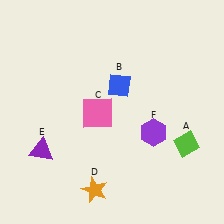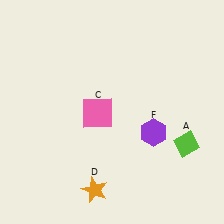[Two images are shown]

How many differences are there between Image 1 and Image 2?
There are 2 differences between the two images.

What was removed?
The purple triangle (E), the blue diamond (B) were removed in Image 2.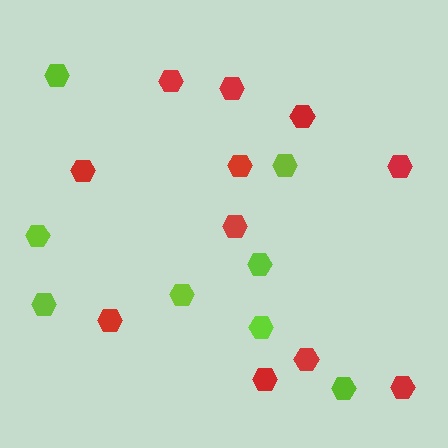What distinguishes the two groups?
There are 2 groups: one group of lime hexagons (8) and one group of red hexagons (11).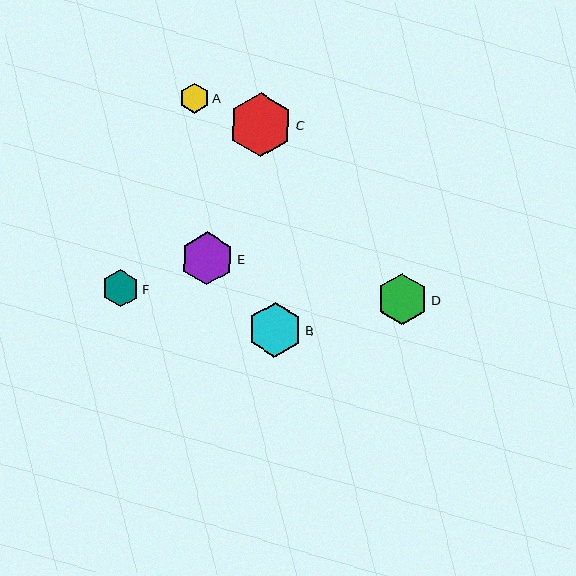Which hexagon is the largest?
Hexagon C is the largest with a size of approximately 64 pixels.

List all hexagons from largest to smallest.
From largest to smallest: C, B, E, D, F, A.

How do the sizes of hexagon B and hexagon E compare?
Hexagon B and hexagon E are approximately the same size.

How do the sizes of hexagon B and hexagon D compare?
Hexagon B and hexagon D are approximately the same size.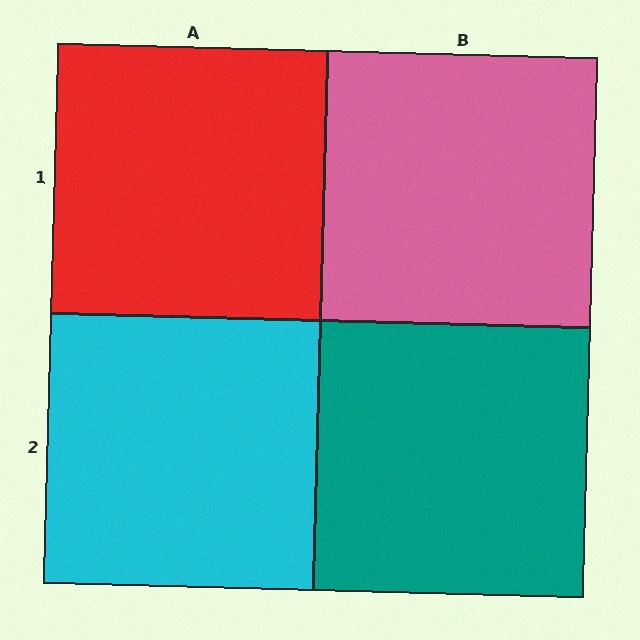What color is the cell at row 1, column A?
Red.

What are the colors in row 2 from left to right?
Cyan, teal.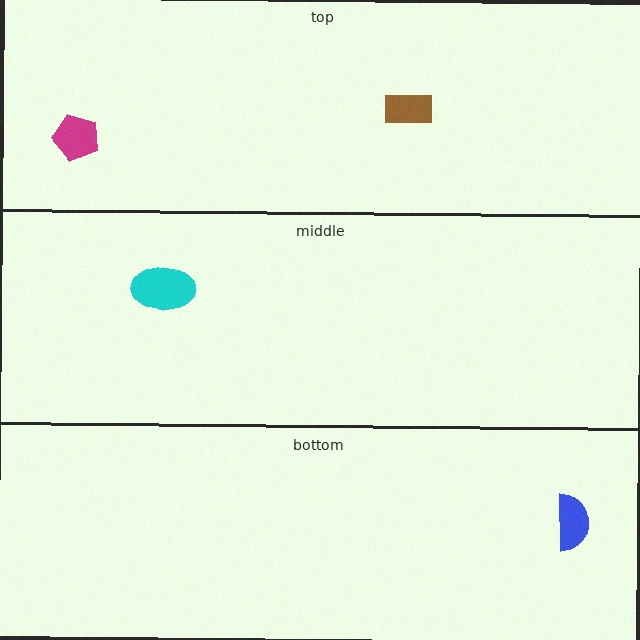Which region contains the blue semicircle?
The bottom region.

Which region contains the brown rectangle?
The top region.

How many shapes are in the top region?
2.